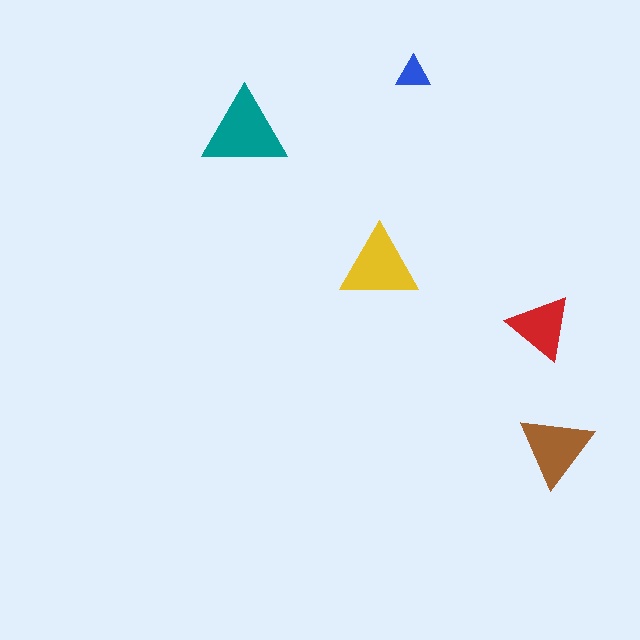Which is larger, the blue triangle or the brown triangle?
The brown one.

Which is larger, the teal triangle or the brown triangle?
The teal one.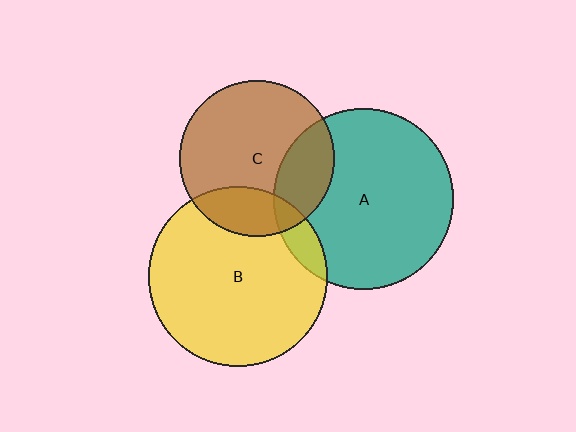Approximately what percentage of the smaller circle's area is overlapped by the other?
Approximately 20%.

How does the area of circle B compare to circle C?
Approximately 1.3 times.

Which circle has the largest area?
Circle A (teal).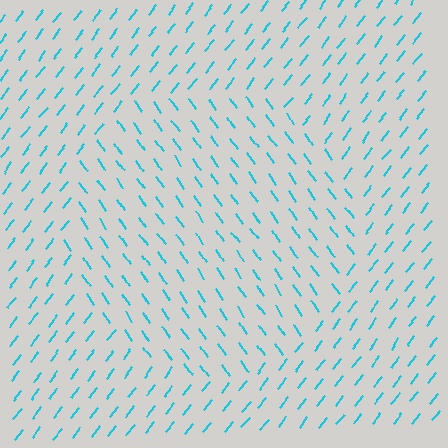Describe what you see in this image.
The image is filled with small cyan line segments. A circle region in the image has lines oriented differently from the surrounding lines, creating a visible texture boundary.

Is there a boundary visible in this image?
Yes, there is a texture boundary formed by a change in line orientation.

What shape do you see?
I see a circle.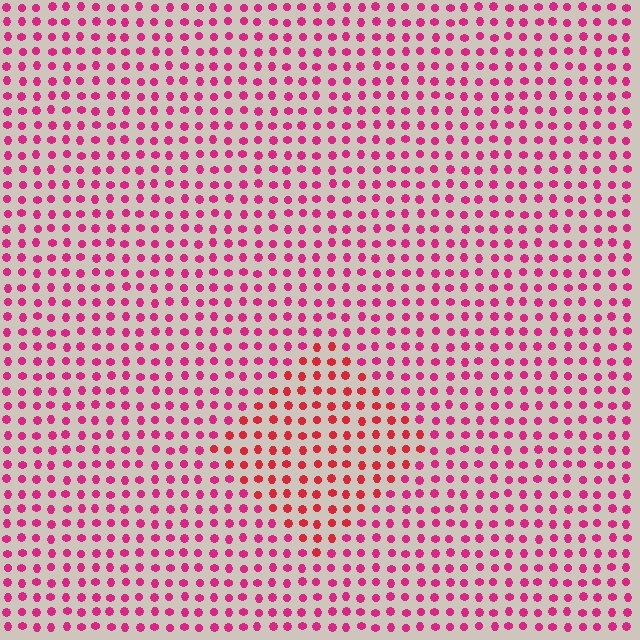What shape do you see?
I see a diamond.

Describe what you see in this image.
The image is filled with small magenta elements in a uniform arrangement. A diamond-shaped region is visible where the elements are tinted to a slightly different hue, forming a subtle color boundary.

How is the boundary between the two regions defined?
The boundary is defined purely by a slight shift in hue (about 27 degrees). Spacing, size, and orientation are identical on both sides.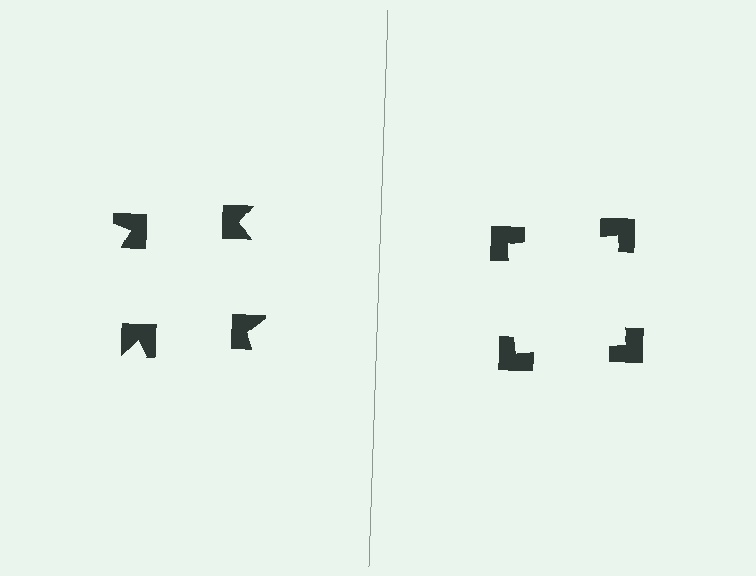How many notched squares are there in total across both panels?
8 — 4 on each side.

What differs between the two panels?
The notched squares are positioned identically on both sides; only the wedge orientations differ. On the right they align to a square; on the left they are misaligned.